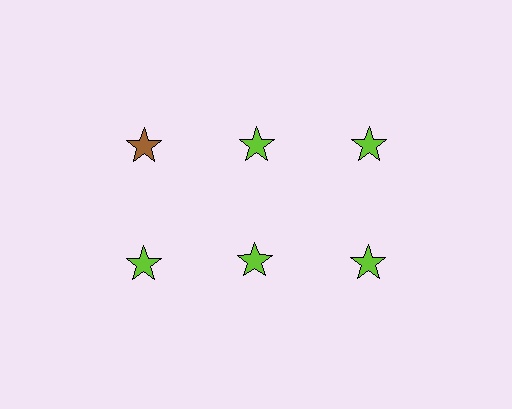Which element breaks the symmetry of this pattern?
The brown star in the top row, leftmost column breaks the symmetry. All other shapes are lime stars.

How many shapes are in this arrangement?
There are 6 shapes arranged in a grid pattern.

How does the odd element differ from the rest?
It has a different color: brown instead of lime.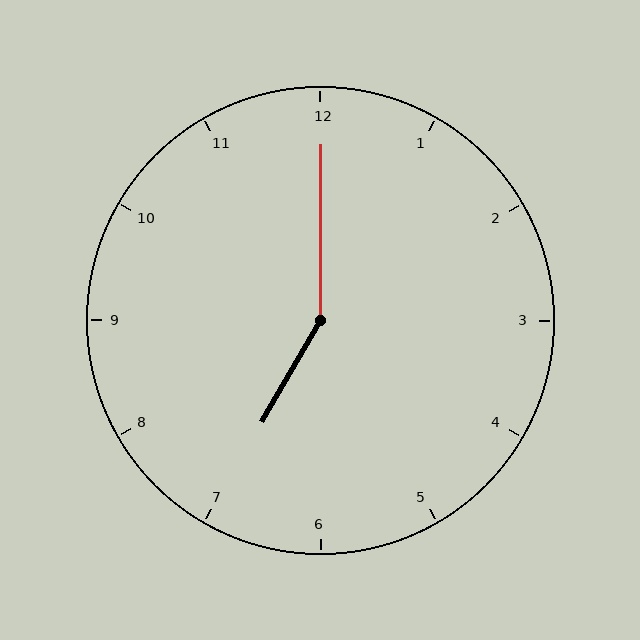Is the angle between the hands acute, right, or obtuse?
It is obtuse.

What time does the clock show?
7:00.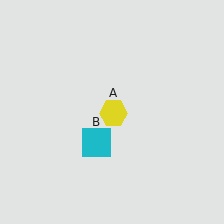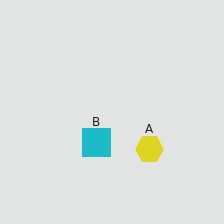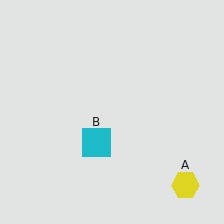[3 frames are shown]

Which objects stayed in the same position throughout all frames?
Cyan square (object B) remained stationary.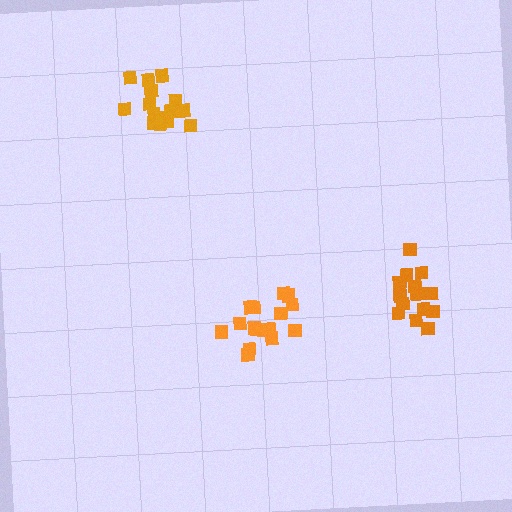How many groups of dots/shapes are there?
There are 3 groups.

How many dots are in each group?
Group 1: 16 dots, Group 2: 17 dots, Group 3: 15 dots (48 total).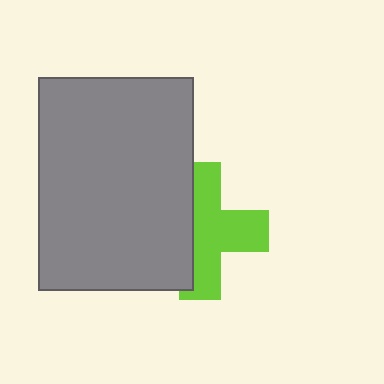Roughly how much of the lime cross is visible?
About half of it is visible (roughly 61%).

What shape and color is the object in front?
The object in front is a gray rectangle.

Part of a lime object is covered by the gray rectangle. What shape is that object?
It is a cross.